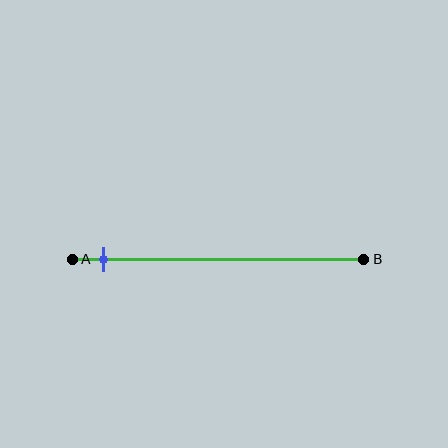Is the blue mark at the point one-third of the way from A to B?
No, the mark is at about 10% from A, not at the 33% one-third point.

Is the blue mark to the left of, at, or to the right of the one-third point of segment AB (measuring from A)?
The blue mark is to the left of the one-third point of segment AB.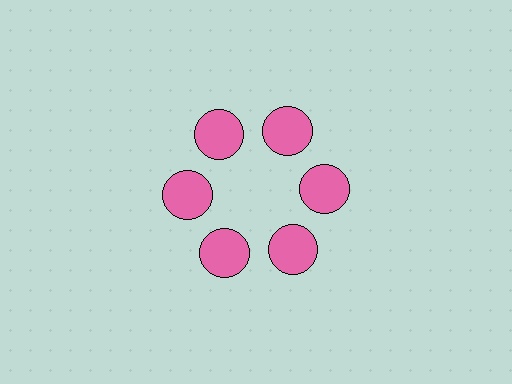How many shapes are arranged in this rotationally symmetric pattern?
There are 6 shapes, arranged in 6 groups of 1.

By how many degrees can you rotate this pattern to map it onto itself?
The pattern maps onto itself every 60 degrees of rotation.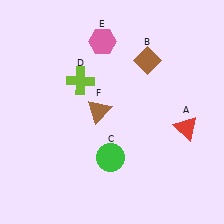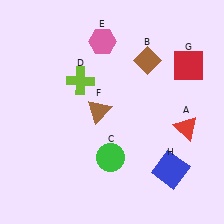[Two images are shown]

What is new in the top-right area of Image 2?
A red square (G) was added in the top-right area of Image 2.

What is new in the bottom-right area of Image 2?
A blue square (H) was added in the bottom-right area of Image 2.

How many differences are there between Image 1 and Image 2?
There are 2 differences between the two images.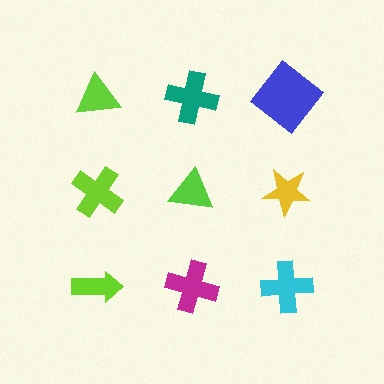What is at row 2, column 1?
A lime cross.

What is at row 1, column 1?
A lime triangle.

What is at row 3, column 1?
A lime arrow.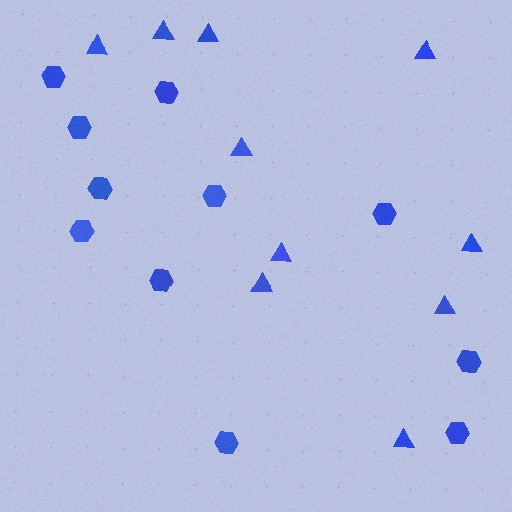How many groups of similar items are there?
There are 2 groups: one group of triangles (10) and one group of hexagons (11).